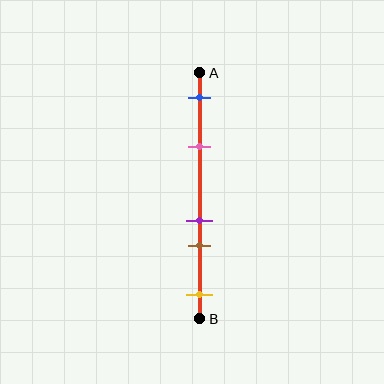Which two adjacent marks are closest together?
The purple and brown marks are the closest adjacent pair.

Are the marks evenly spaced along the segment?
No, the marks are not evenly spaced.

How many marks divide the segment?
There are 5 marks dividing the segment.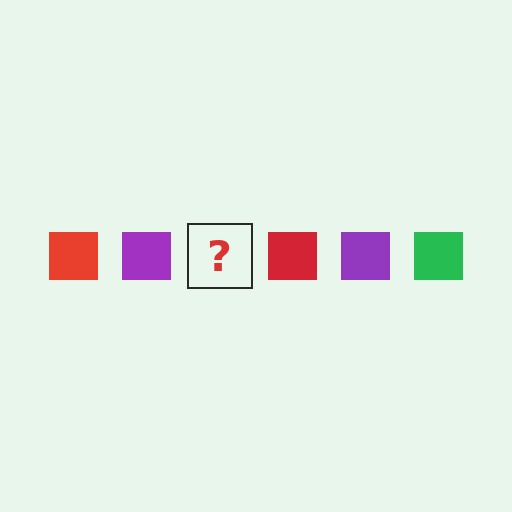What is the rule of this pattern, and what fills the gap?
The rule is that the pattern cycles through red, purple, green squares. The gap should be filled with a green square.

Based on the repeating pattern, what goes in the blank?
The blank should be a green square.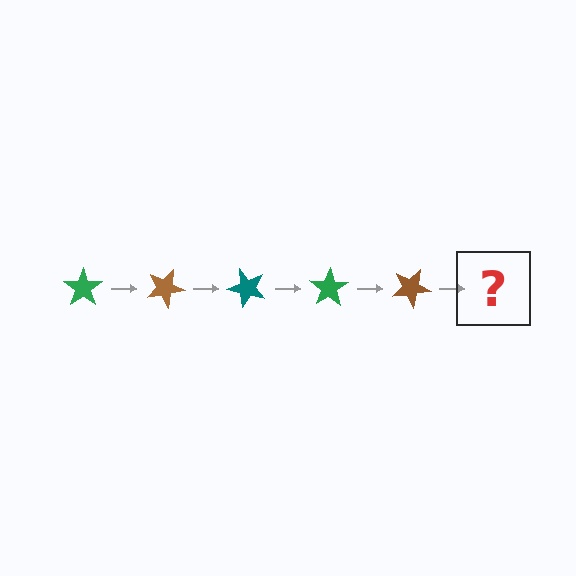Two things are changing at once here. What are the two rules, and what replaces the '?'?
The two rules are that it rotates 25 degrees each step and the color cycles through green, brown, and teal. The '?' should be a teal star, rotated 125 degrees from the start.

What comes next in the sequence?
The next element should be a teal star, rotated 125 degrees from the start.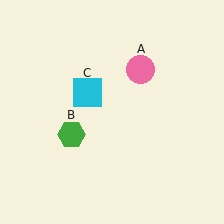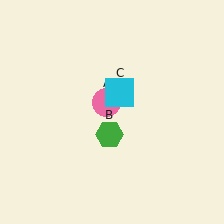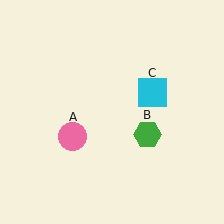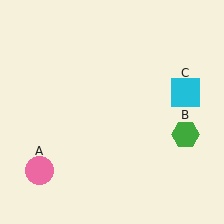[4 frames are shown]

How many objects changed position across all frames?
3 objects changed position: pink circle (object A), green hexagon (object B), cyan square (object C).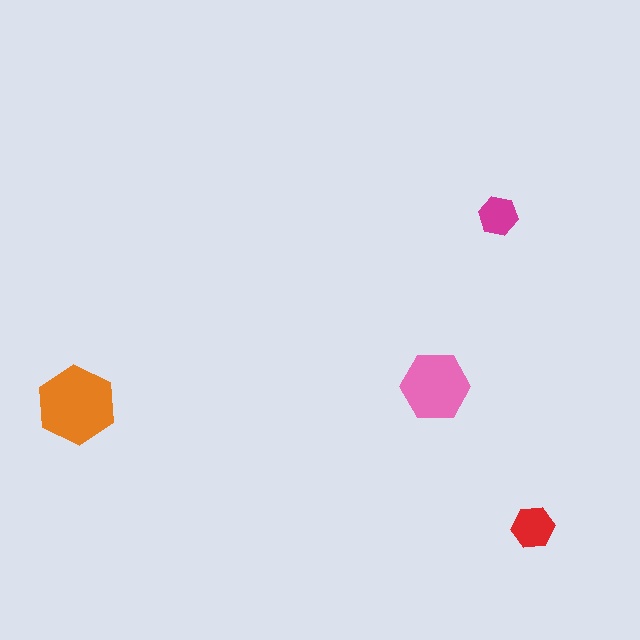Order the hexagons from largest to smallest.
the orange one, the pink one, the red one, the magenta one.